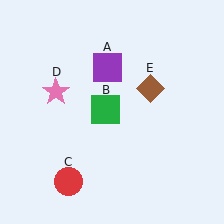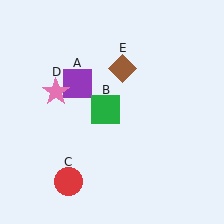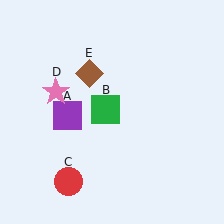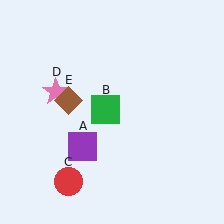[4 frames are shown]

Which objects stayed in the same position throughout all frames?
Green square (object B) and red circle (object C) and pink star (object D) remained stationary.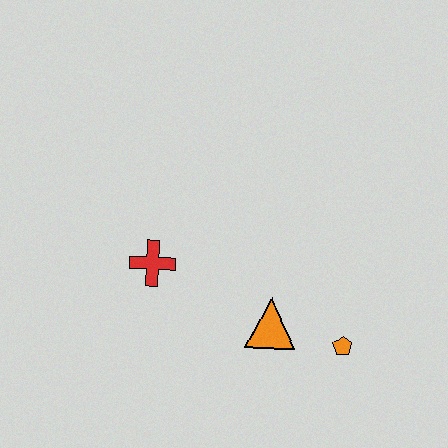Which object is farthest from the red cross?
The orange pentagon is farthest from the red cross.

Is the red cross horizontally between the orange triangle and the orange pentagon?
No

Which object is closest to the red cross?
The orange triangle is closest to the red cross.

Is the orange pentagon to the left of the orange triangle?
No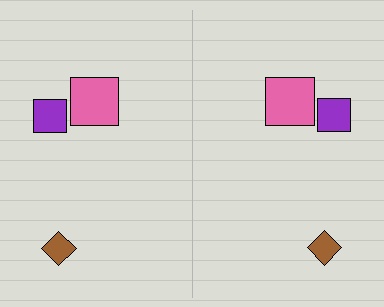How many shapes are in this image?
There are 6 shapes in this image.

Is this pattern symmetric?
Yes, this pattern has bilateral (reflection) symmetry.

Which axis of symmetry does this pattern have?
The pattern has a vertical axis of symmetry running through the center of the image.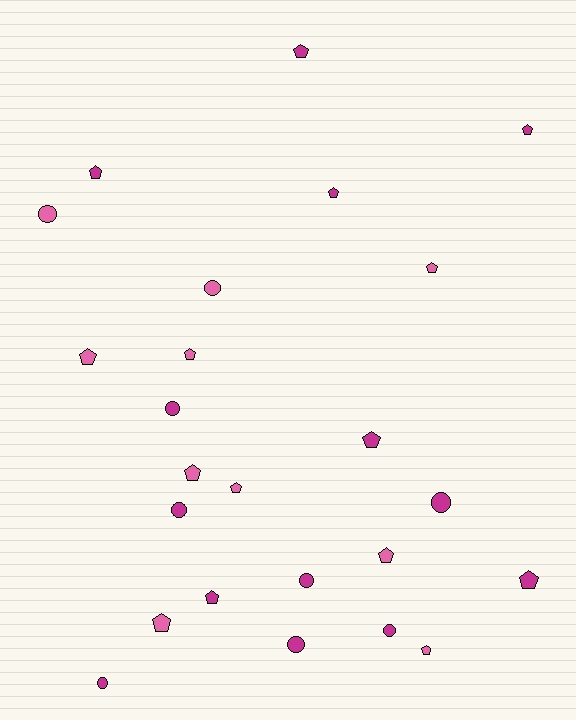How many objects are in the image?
There are 24 objects.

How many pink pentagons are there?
There are 8 pink pentagons.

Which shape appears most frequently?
Pentagon, with 15 objects.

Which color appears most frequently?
Magenta, with 14 objects.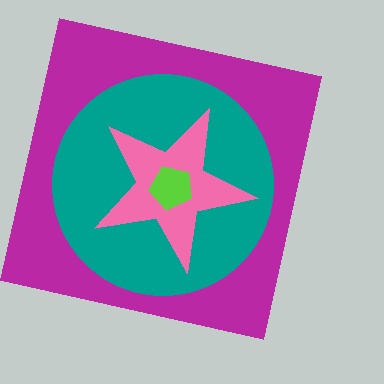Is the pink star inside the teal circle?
Yes.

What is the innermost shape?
The lime pentagon.